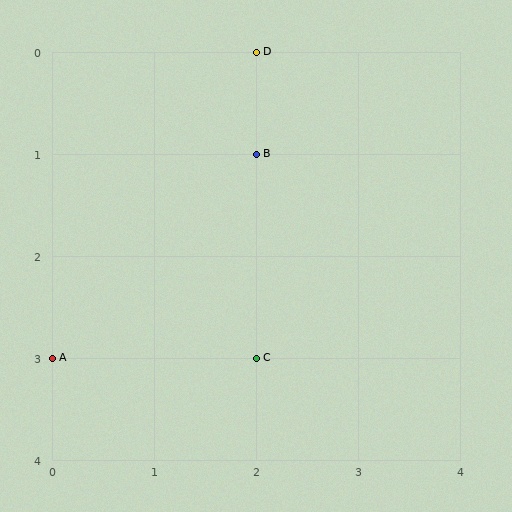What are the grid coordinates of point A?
Point A is at grid coordinates (0, 3).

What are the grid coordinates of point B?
Point B is at grid coordinates (2, 1).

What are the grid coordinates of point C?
Point C is at grid coordinates (2, 3).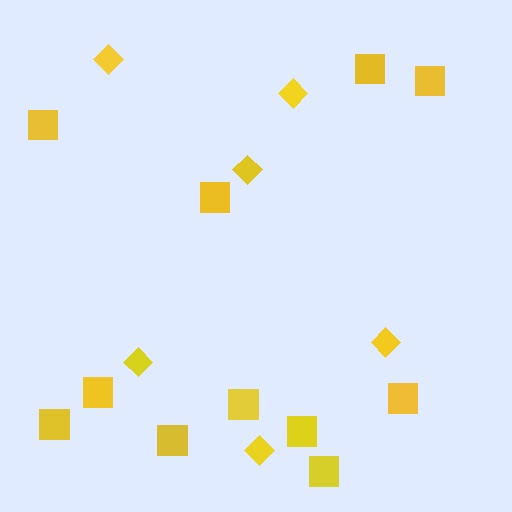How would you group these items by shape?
There are 2 groups: one group of squares (11) and one group of diamonds (6).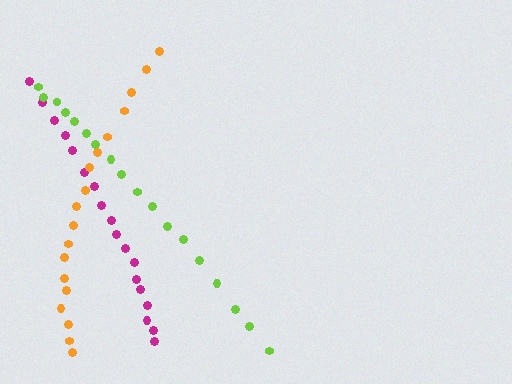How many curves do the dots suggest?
There are 3 distinct paths.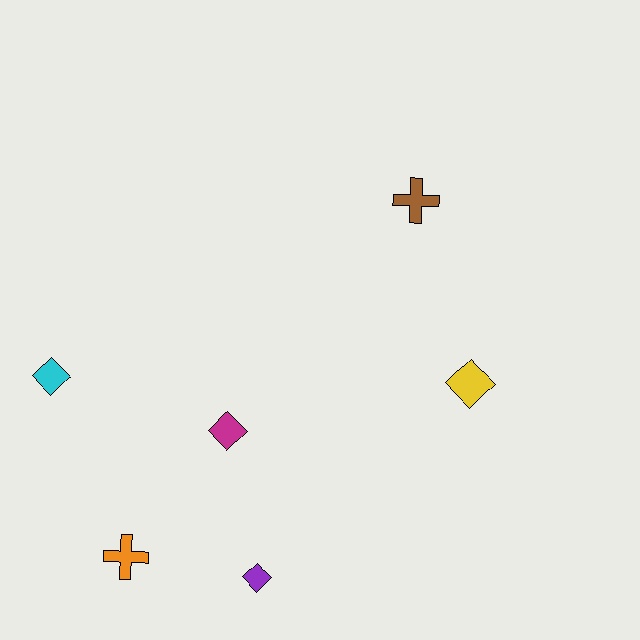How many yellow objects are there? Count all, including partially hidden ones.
There is 1 yellow object.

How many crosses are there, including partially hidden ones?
There are 2 crosses.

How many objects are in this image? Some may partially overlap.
There are 6 objects.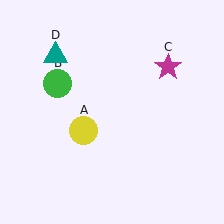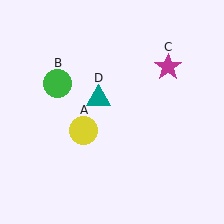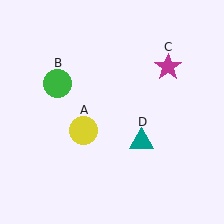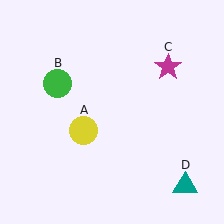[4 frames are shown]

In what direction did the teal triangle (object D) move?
The teal triangle (object D) moved down and to the right.